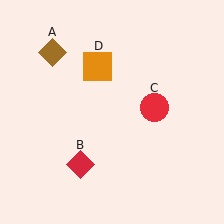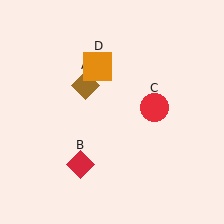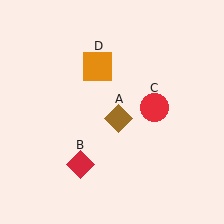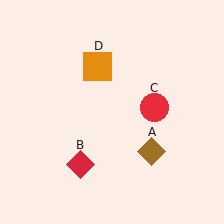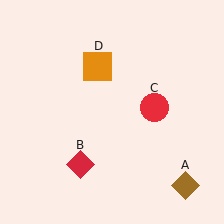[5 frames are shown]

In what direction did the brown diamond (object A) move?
The brown diamond (object A) moved down and to the right.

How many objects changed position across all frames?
1 object changed position: brown diamond (object A).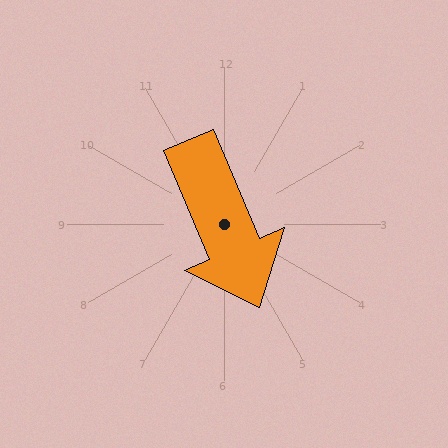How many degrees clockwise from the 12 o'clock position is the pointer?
Approximately 157 degrees.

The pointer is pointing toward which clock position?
Roughly 5 o'clock.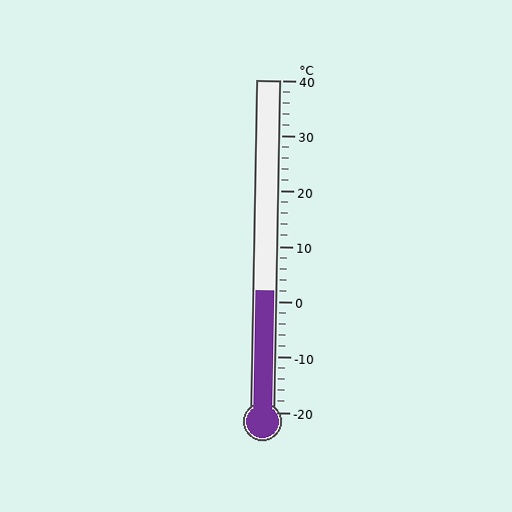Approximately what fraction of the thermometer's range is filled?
The thermometer is filled to approximately 35% of its range.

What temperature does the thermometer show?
The thermometer shows approximately 2°C.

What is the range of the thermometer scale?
The thermometer scale ranges from -20°C to 40°C.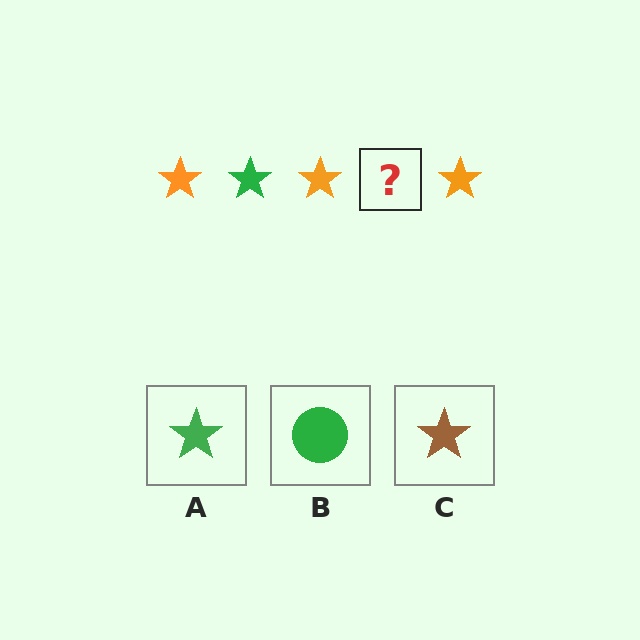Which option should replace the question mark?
Option A.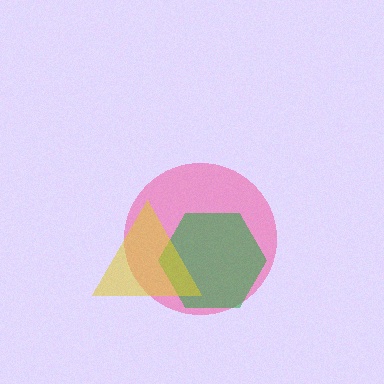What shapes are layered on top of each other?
The layered shapes are: a pink circle, a green hexagon, a yellow triangle.